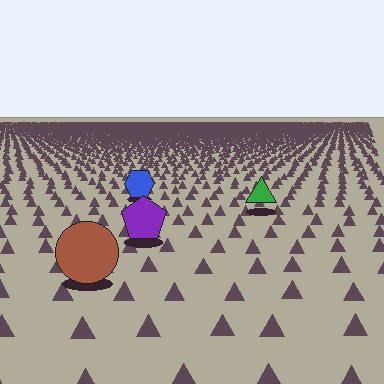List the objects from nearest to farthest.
From nearest to farthest: the brown circle, the purple pentagon, the green triangle, the blue hexagon.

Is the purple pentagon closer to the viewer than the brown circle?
No. The brown circle is closer — you can tell from the texture gradient: the ground texture is coarser near it.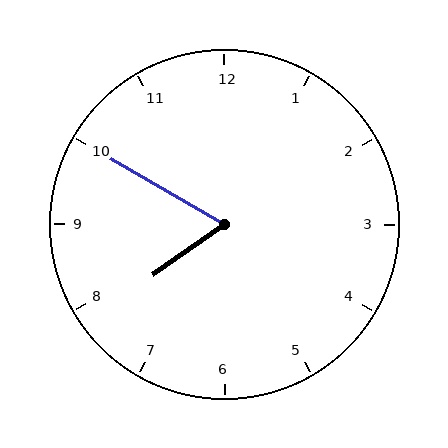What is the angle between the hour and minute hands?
Approximately 65 degrees.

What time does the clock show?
7:50.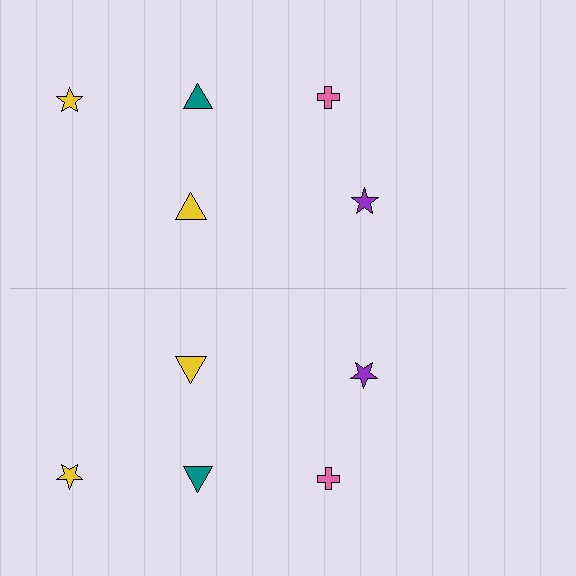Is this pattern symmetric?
Yes, this pattern has bilateral (reflection) symmetry.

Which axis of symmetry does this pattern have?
The pattern has a horizontal axis of symmetry running through the center of the image.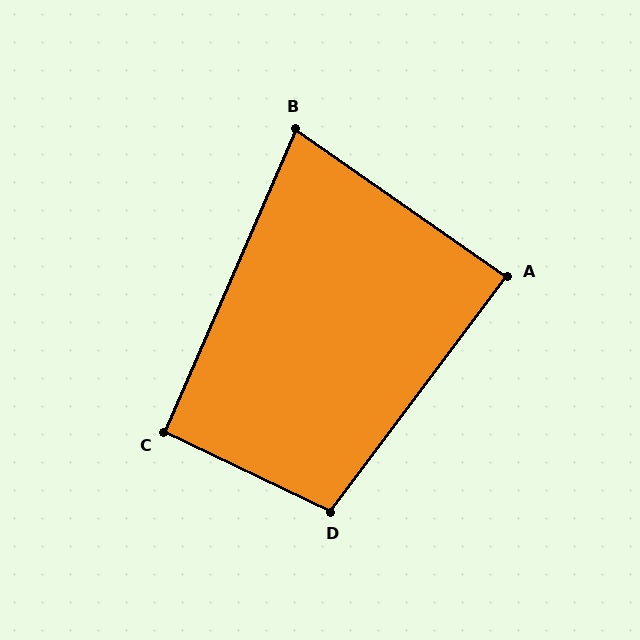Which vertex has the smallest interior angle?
B, at approximately 79 degrees.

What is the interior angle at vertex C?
Approximately 92 degrees (approximately right).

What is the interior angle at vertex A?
Approximately 88 degrees (approximately right).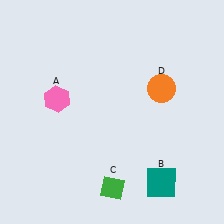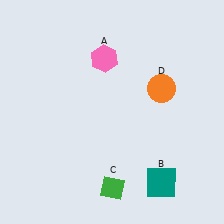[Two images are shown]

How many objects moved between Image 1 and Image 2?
1 object moved between the two images.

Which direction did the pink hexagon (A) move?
The pink hexagon (A) moved right.